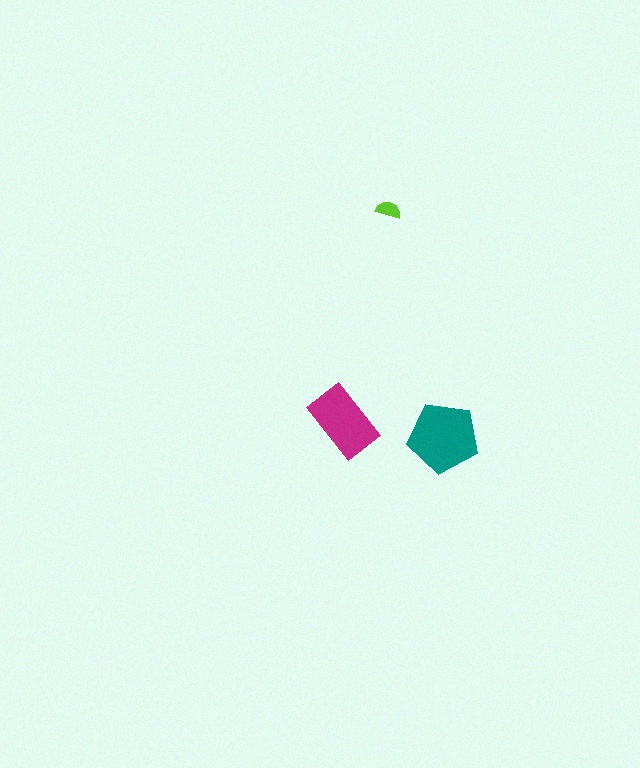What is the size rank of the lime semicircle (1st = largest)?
3rd.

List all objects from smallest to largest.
The lime semicircle, the magenta rectangle, the teal pentagon.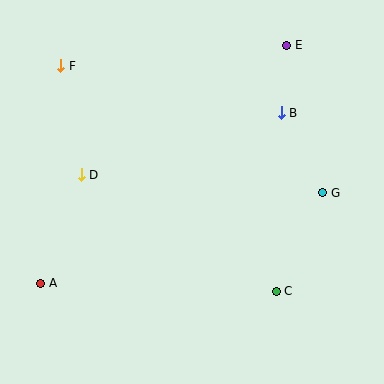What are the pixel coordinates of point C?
Point C is at (276, 291).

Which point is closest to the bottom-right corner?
Point C is closest to the bottom-right corner.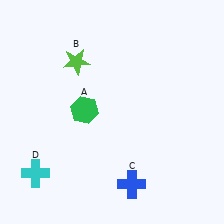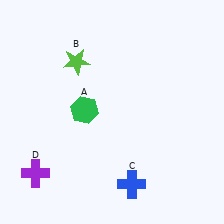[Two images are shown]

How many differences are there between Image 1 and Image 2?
There is 1 difference between the two images.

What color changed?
The cross (D) changed from cyan in Image 1 to purple in Image 2.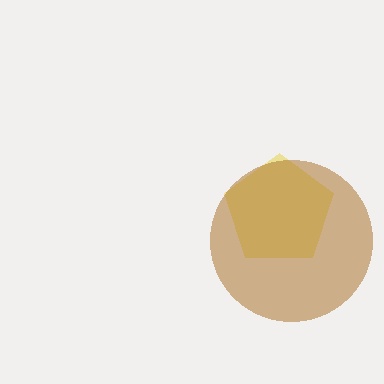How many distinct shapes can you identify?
There are 2 distinct shapes: a yellow pentagon, a brown circle.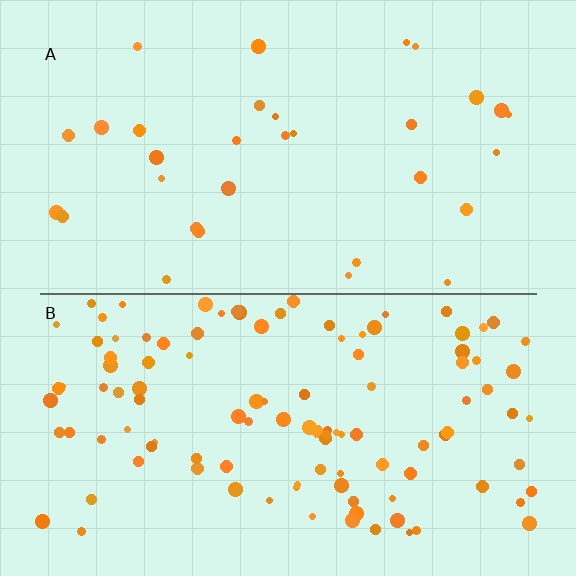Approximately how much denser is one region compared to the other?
Approximately 3.5× — region B over region A.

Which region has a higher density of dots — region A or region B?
B (the bottom).